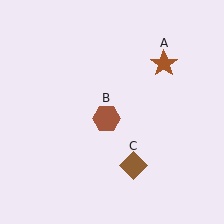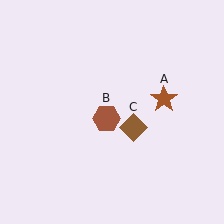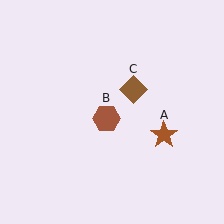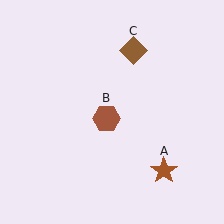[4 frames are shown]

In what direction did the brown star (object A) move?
The brown star (object A) moved down.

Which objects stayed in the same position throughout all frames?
Brown hexagon (object B) remained stationary.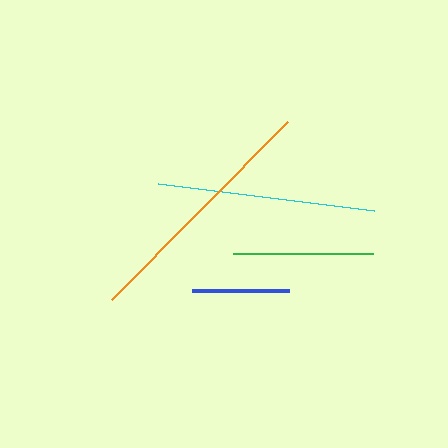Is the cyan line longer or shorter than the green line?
The cyan line is longer than the green line.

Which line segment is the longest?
The orange line is the longest at approximately 250 pixels.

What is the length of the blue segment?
The blue segment is approximately 97 pixels long.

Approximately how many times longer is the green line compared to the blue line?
The green line is approximately 1.4 times the length of the blue line.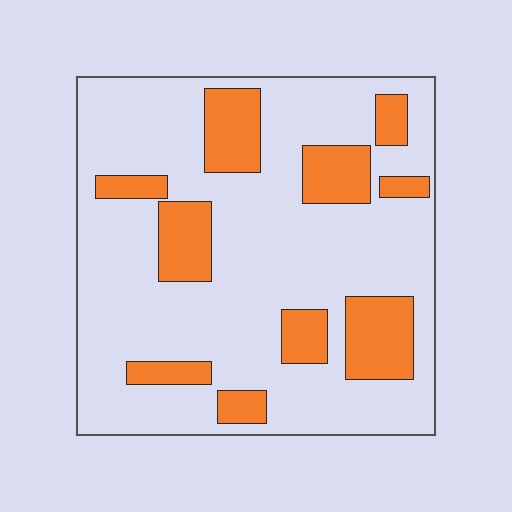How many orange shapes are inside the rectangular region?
10.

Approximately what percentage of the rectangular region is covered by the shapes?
Approximately 25%.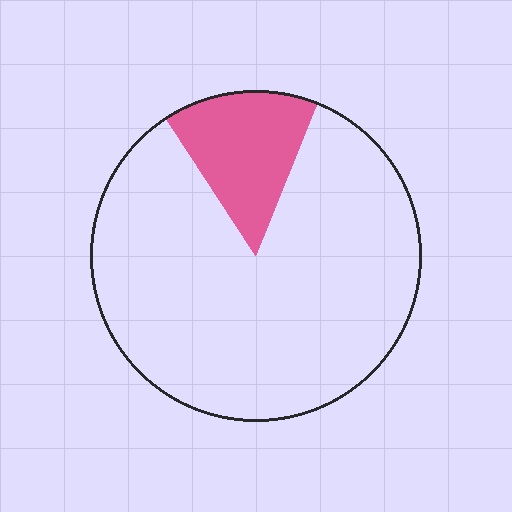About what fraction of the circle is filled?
About one sixth (1/6).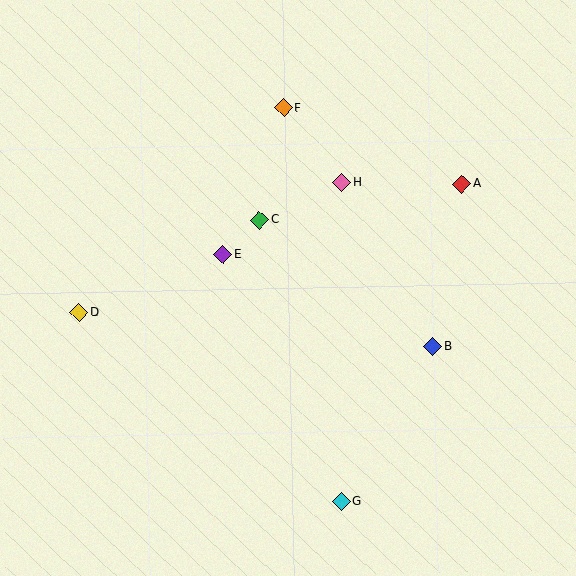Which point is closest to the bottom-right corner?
Point G is closest to the bottom-right corner.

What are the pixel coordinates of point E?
Point E is at (223, 254).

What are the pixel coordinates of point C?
Point C is at (259, 220).